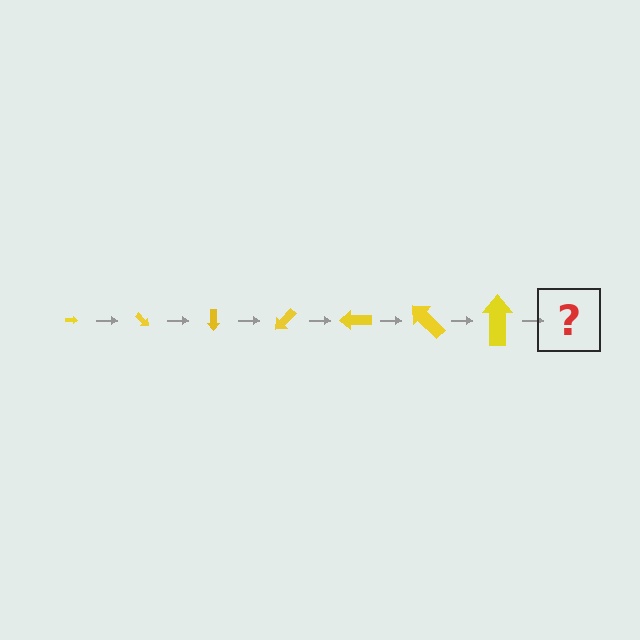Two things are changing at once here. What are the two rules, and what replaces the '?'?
The two rules are that the arrow grows larger each step and it rotates 45 degrees each step. The '?' should be an arrow, larger than the previous one and rotated 315 degrees from the start.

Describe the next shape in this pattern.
It should be an arrow, larger than the previous one and rotated 315 degrees from the start.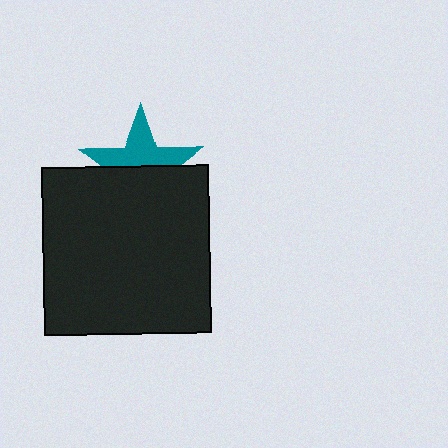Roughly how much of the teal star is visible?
About half of it is visible (roughly 49%).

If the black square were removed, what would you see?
You would see the complete teal star.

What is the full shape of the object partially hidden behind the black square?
The partially hidden object is a teal star.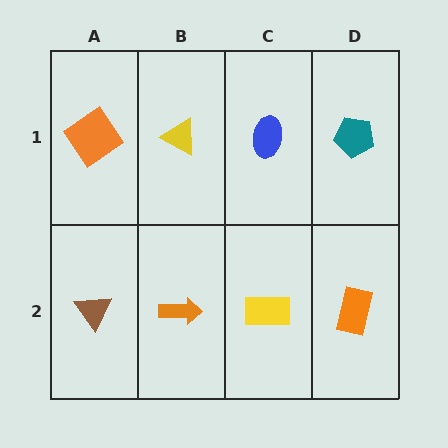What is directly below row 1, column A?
A brown triangle.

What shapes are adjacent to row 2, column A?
An orange diamond (row 1, column A), an orange arrow (row 2, column B).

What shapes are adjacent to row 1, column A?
A brown triangle (row 2, column A), a yellow triangle (row 1, column B).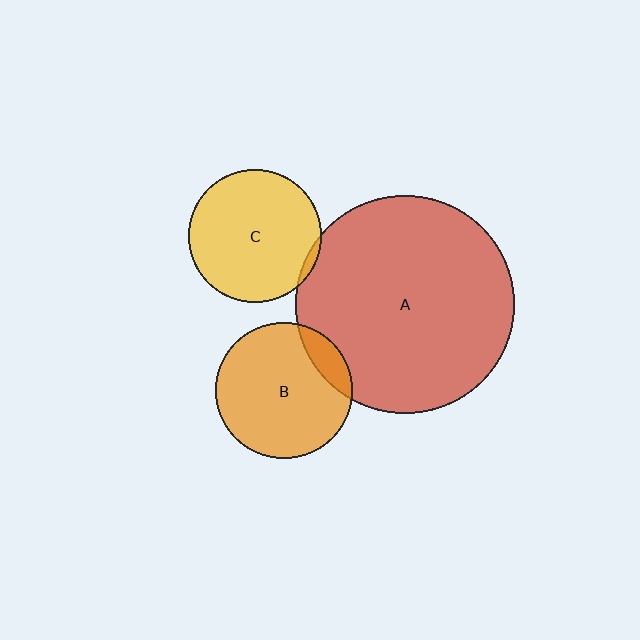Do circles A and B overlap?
Yes.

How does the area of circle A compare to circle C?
Approximately 2.7 times.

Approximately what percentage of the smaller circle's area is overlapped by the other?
Approximately 10%.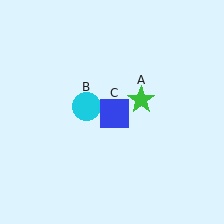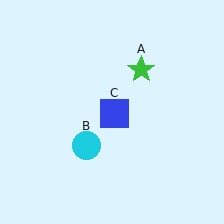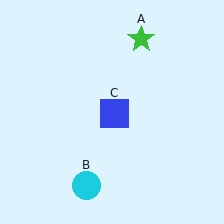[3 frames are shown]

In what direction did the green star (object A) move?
The green star (object A) moved up.